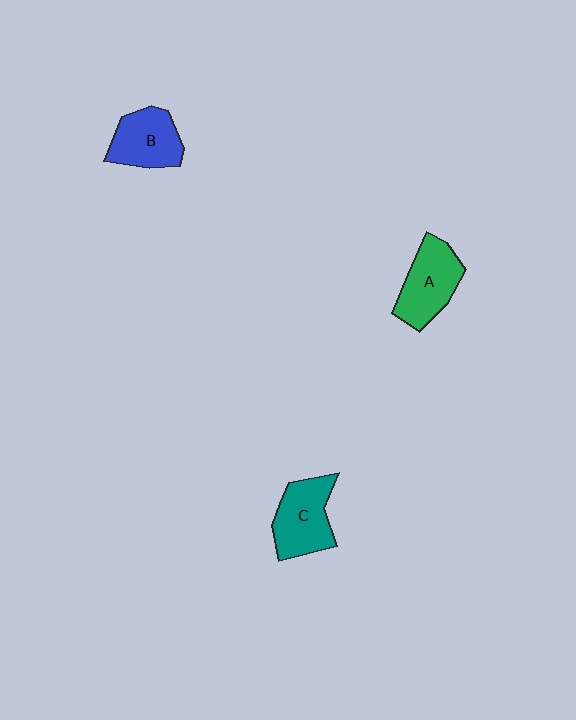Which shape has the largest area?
Shape C (teal).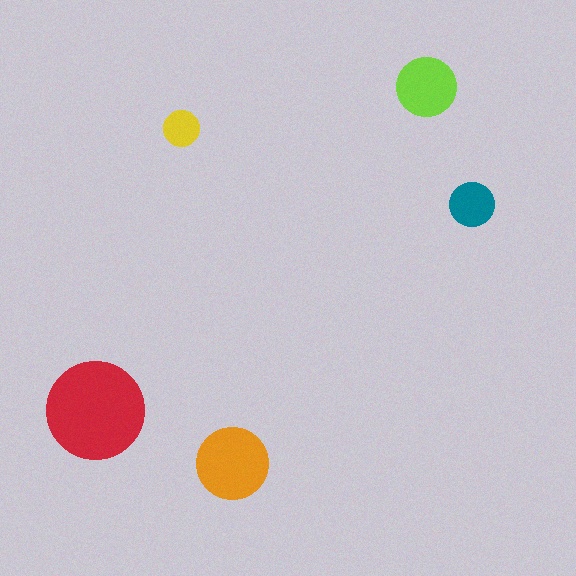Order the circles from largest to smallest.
the red one, the orange one, the lime one, the teal one, the yellow one.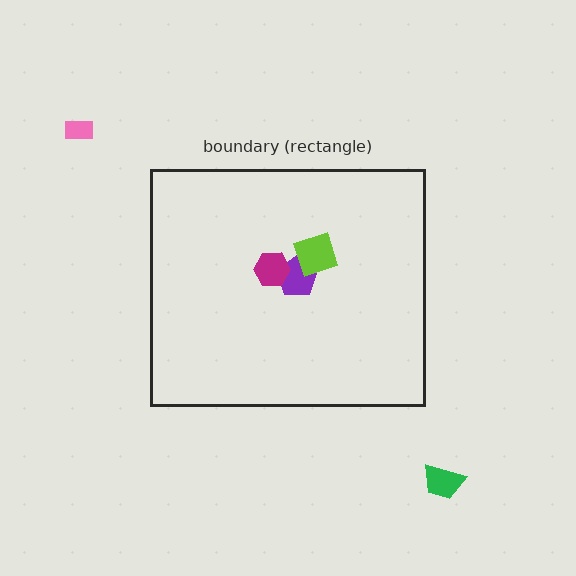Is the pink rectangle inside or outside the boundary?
Outside.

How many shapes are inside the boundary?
3 inside, 2 outside.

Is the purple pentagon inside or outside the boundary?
Inside.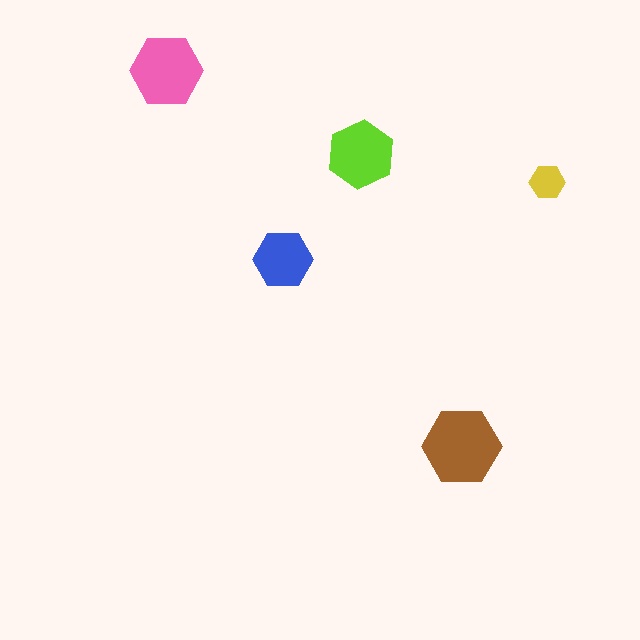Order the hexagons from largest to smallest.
the brown one, the pink one, the lime one, the blue one, the yellow one.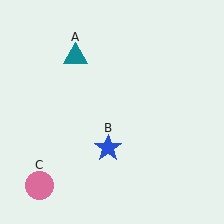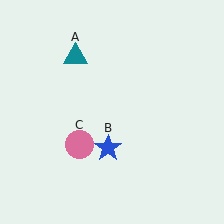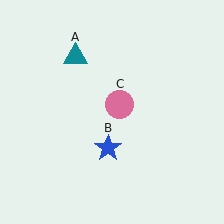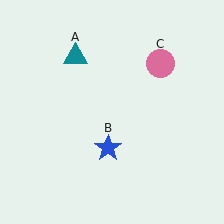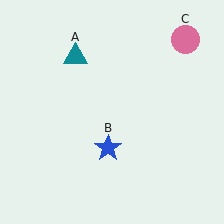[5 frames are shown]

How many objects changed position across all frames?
1 object changed position: pink circle (object C).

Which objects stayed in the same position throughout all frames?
Teal triangle (object A) and blue star (object B) remained stationary.